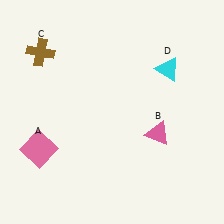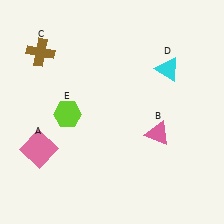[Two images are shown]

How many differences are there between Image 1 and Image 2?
There is 1 difference between the two images.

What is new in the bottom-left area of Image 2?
A lime hexagon (E) was added in the bottom-left area of Image 2.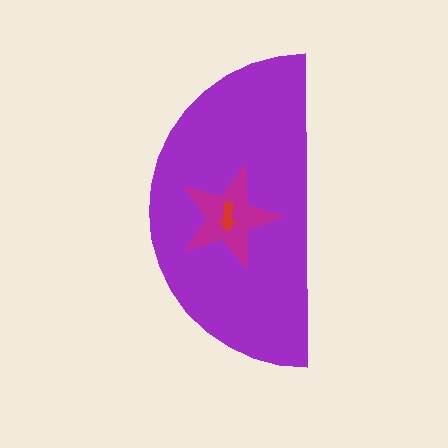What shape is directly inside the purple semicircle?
The magenta star.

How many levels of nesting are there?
3.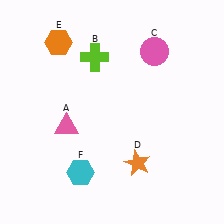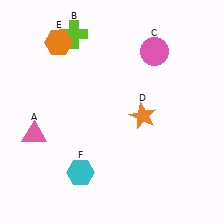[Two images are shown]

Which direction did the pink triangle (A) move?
The pink triangle (A) moved left.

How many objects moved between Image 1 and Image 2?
3 objects moved between the two images.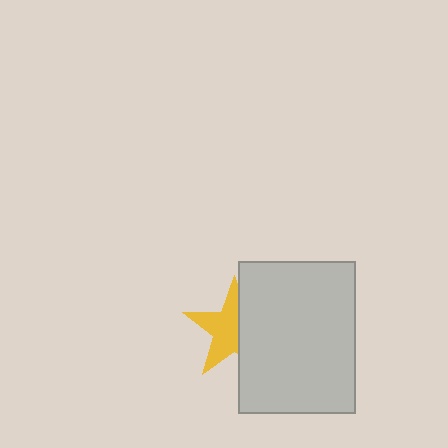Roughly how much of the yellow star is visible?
About half of it is visible (roughly 56%).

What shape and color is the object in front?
The object in front is a light gray rectangle.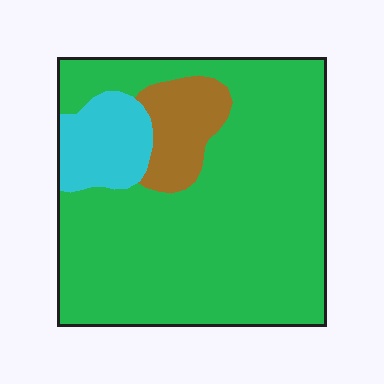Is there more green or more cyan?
Green.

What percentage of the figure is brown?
Brown covers roughly 10% of the figure.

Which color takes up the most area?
Green, at roughly 80%.